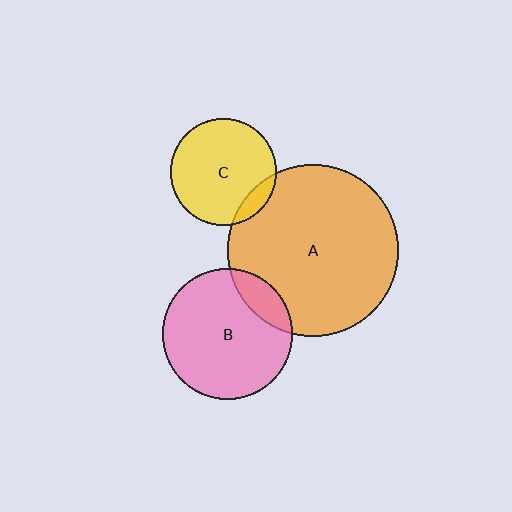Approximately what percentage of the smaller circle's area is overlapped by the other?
Approximately 15%.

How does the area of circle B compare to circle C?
Approximately 1.5 times.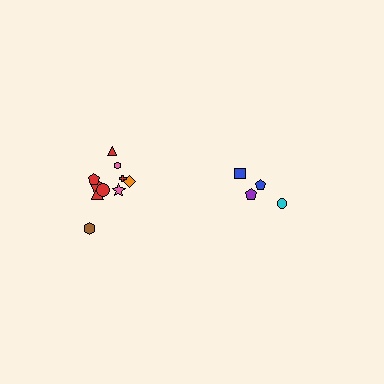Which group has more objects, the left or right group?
The left group.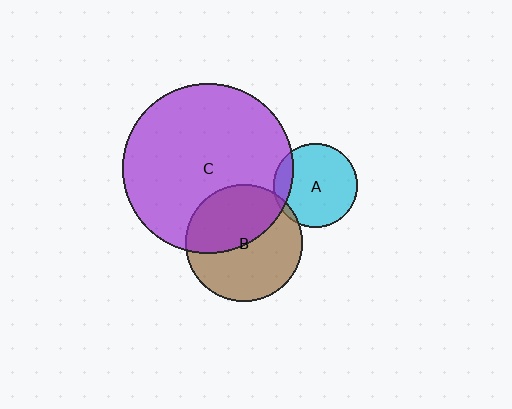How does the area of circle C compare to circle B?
Approximately 2.1 times.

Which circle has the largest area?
Circle C (purple).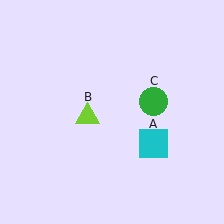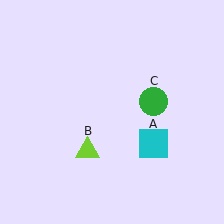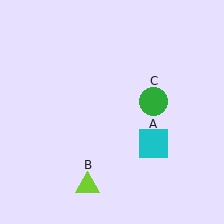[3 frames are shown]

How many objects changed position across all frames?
1 object changed position: lime triangle (object B).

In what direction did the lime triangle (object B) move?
The lime triangle (object B) moved down.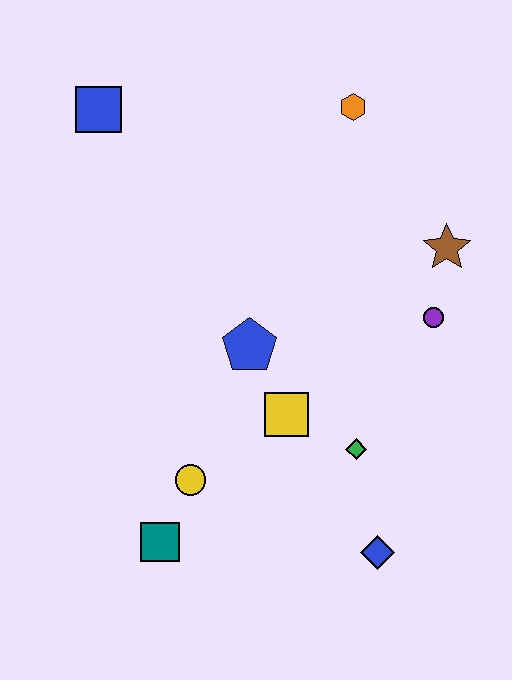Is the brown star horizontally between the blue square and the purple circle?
No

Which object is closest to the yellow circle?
The teal square is closest to the yellow circle.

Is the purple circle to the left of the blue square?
No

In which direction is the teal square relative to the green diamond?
The teal square is to the left of the green diamond.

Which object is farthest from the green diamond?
The blue square is farthest from the green diamond.